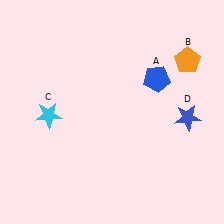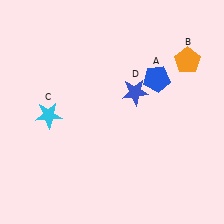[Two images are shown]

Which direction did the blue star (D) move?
The blue star (D) moved left.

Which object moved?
The blue star (D) moved left.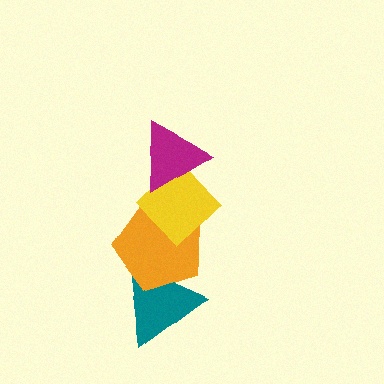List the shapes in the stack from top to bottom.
From top to bottom: the magenta triangle, the yellow diamond, the orange pentagon, the teal triangle.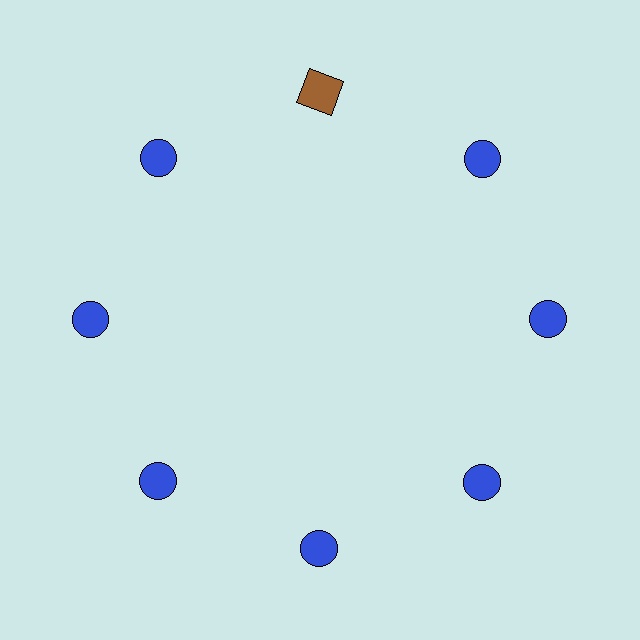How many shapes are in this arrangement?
There are 8 shapes arranged in a ring pattern.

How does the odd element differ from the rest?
It differs in both color (brown instead of blue) and shape (square instead of circle).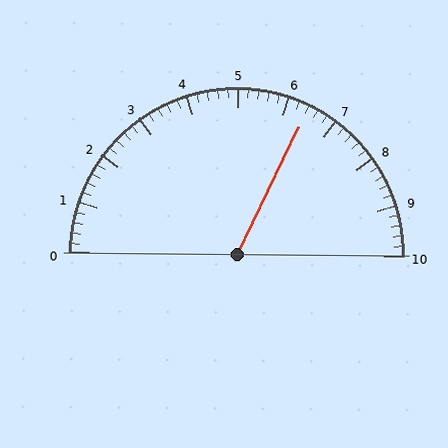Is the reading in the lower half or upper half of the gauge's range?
The reading is in the upper half of the range (0 to 10).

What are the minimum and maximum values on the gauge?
The gauge ranges from 0 to 10.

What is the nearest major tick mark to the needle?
The nearest major tick mark is 6.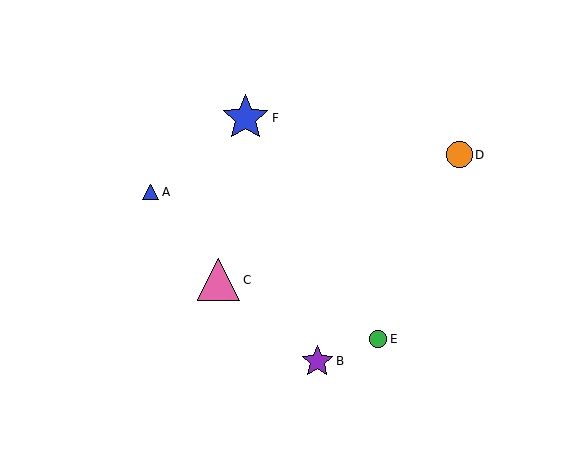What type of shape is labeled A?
Shape A is a blue triangle.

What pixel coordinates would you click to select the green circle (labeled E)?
Click at (378, 339) to select the green circle E.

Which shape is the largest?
The blue star (labeled F) is the largest.